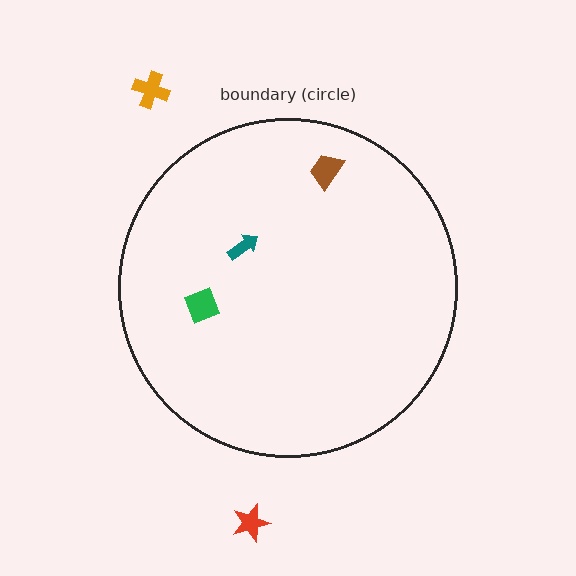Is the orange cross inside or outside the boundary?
Outside.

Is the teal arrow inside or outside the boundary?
Inside.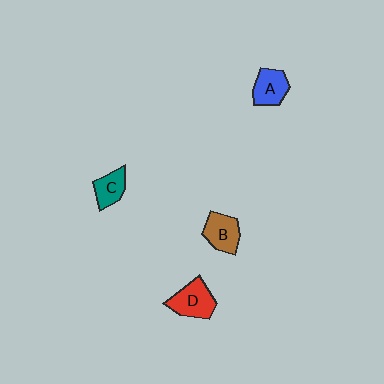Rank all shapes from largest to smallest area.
From largest to smallest: D (red), B (brown), A (blue), C (teal).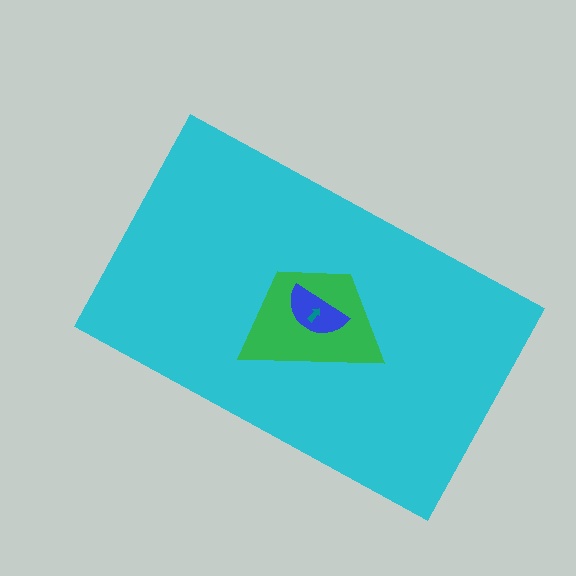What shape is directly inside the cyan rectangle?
The green trapezoid.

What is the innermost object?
The teal arrow.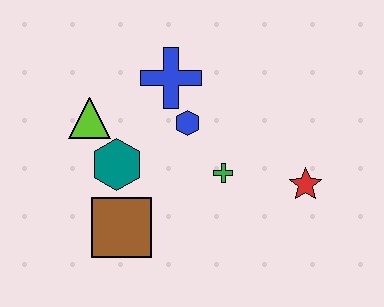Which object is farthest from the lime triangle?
The red star is farthest from the lime triangle.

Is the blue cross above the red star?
Yes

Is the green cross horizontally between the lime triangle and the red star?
Yes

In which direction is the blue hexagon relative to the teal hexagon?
The blue hexagon is to the right of the teal hexagon.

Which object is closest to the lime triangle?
The teal hexagon is closest to the lime triangle.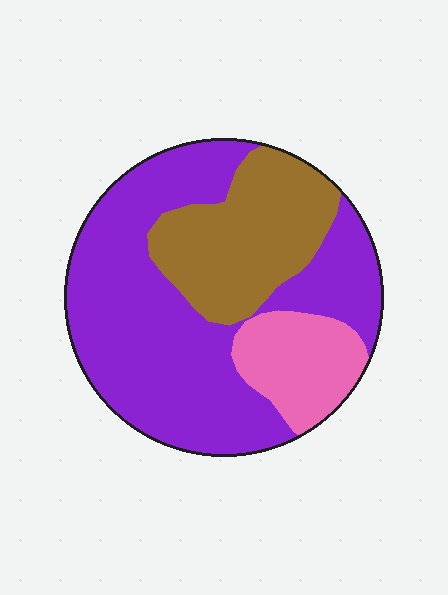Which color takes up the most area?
Purple, at roughly 60%.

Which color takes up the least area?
Pink, at roughly 15%.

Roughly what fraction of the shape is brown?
Brown covers 26% of the shape.